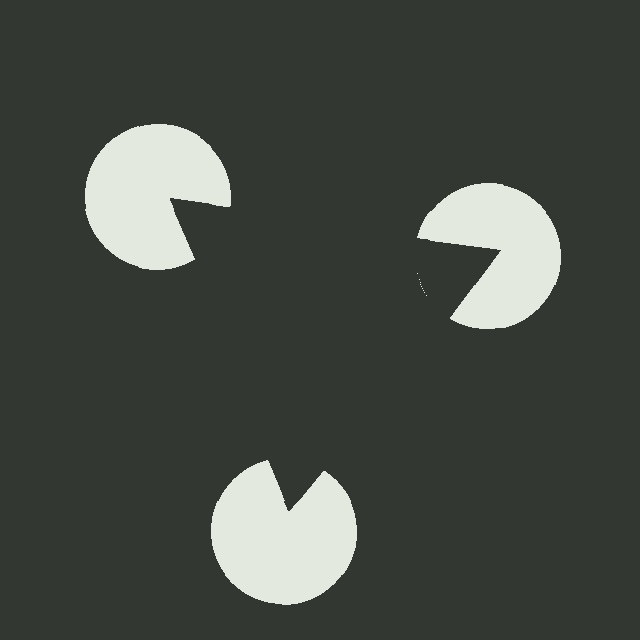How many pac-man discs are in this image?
There are 3 — one at each vertex of the illusory triangle.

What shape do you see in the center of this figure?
An illusory triangle — its edges are inferred from the aligned wedge cuts in the pac-man discs, not physically drawn.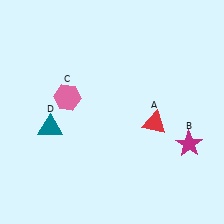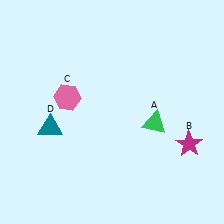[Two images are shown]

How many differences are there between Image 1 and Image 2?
There is 1 difference between the two images.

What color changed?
The triangle (A) changed from red in Image 1 to green in Image 2.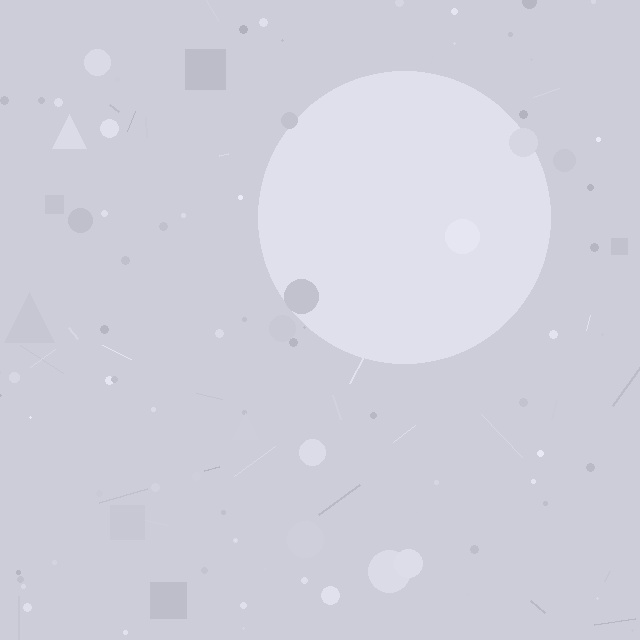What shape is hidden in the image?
A circle is hidden in the image.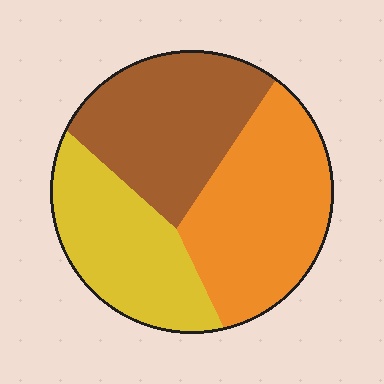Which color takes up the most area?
Orange, at roughly 40%.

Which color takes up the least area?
Yellow, at roughly 30%.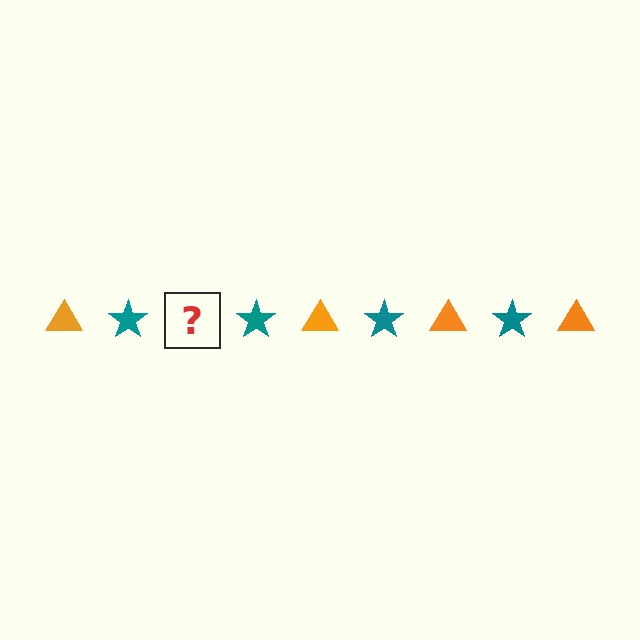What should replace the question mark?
The question mark should be replaced with an orange triangle.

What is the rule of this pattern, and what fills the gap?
The rule is that the pattern alternates between orange triangle and teal star. The gap should be filled with an orange triangle.